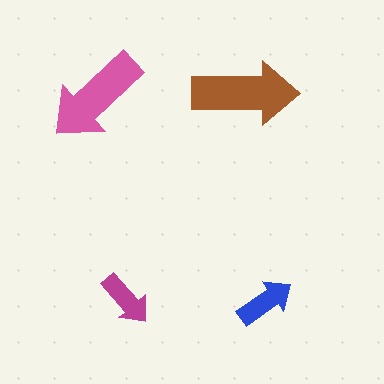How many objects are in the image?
There are 4 objects in the image.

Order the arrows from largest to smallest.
the brown one, the pink one, the blue one, the magenta one.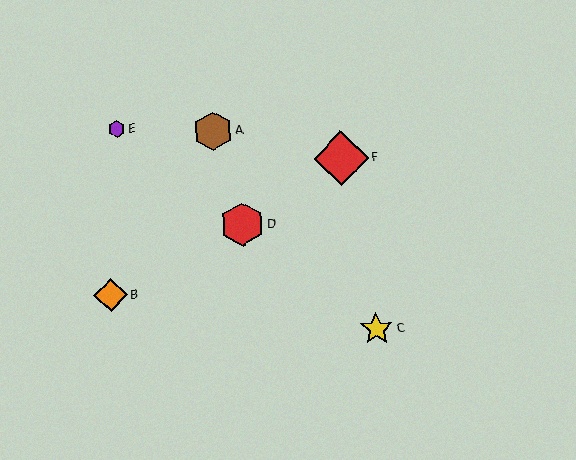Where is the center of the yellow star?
The center of the yellow star is at (377, 329).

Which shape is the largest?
The red diamond (labeled F) is the largest.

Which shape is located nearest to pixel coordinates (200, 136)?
The brown hexagon (labeled A) at (213, 131) is nearest to that location.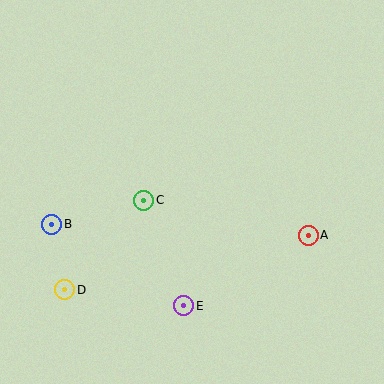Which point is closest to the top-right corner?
Point A is closest to the top-right corner.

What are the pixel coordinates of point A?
Point A is at (308, 235).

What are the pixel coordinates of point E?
Point E is at (184, 306).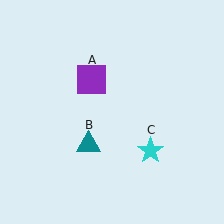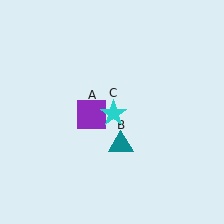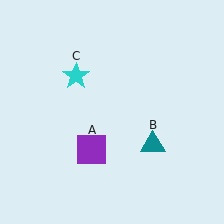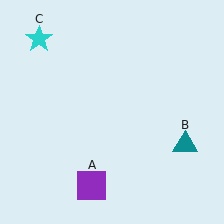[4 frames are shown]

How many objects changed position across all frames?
3 objects changed position: purple square (object A), teal triangle (object B), cyan star (object C).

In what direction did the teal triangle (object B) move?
The teal triangle (object B) moved right.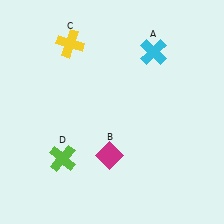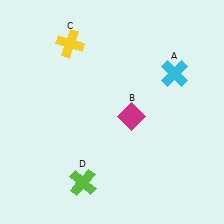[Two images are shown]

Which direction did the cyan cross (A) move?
The cyan cross (A) moved down.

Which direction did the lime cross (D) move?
The lime cross (D) moved down.